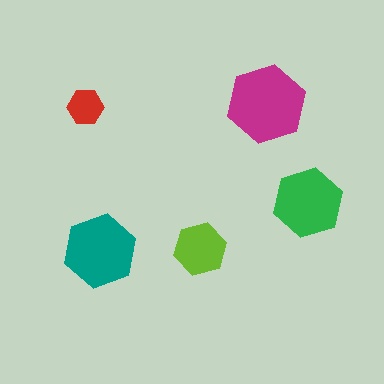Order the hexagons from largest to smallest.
the magenta one, the teal one, the green one, the lime one, the red one.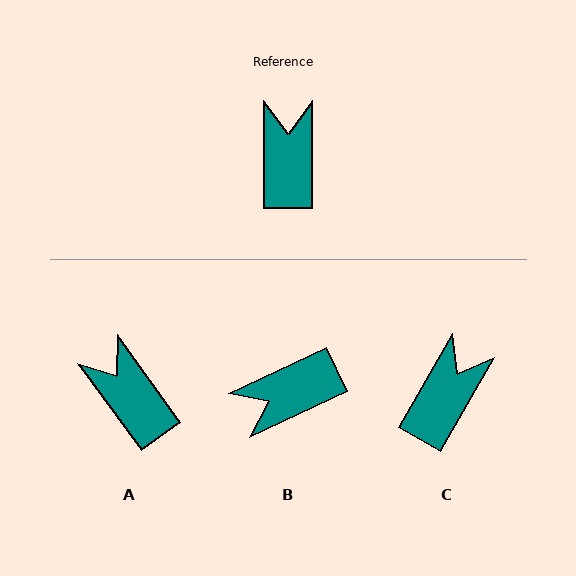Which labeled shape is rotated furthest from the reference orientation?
B, about 116 degrees away.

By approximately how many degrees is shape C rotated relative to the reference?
Approximately 30 degrees clockwise.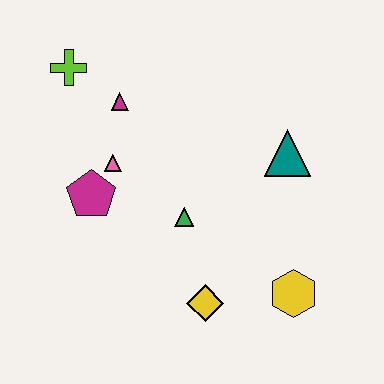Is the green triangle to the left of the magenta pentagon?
No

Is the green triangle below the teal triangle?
Yes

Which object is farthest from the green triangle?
The lime cross is farthest from the green triangle.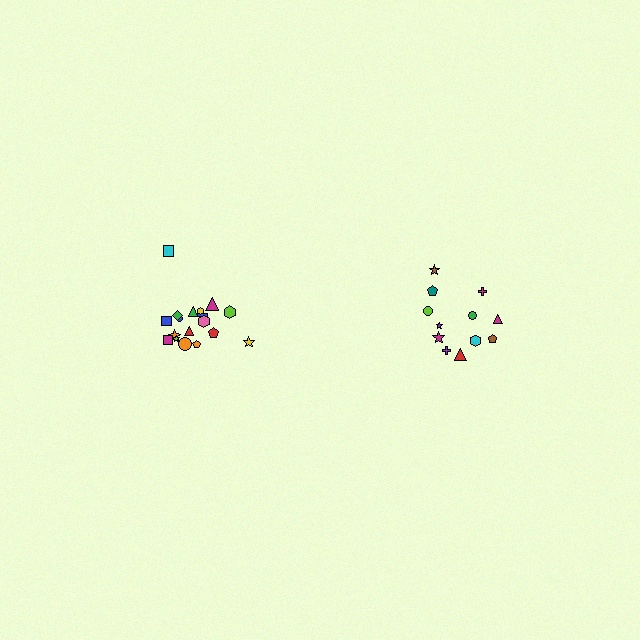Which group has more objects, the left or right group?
The left group.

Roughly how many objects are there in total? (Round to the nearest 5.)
Roughly 30 objects in total.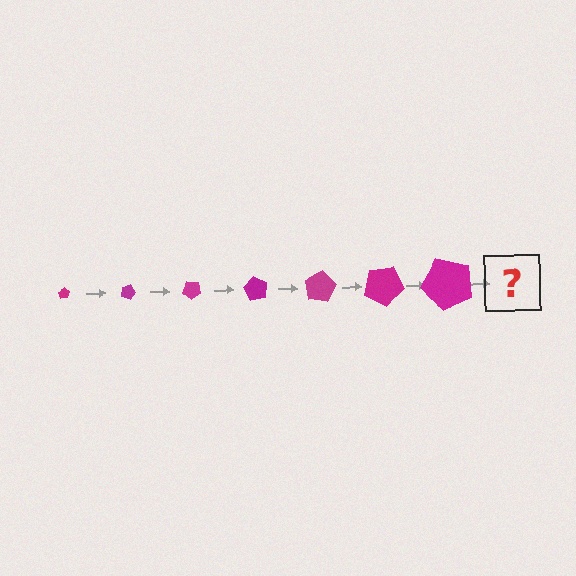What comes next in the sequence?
The next element should be a pentagon, larger than the previous one and rotated 140 degrees from the start.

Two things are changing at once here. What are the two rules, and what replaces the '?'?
The two rules are that the pentagon grows larger each step and it rotates 20 degrees each step. The '?' should be a pentagon, larger than the previous one and rotated 140 degrees from the start.